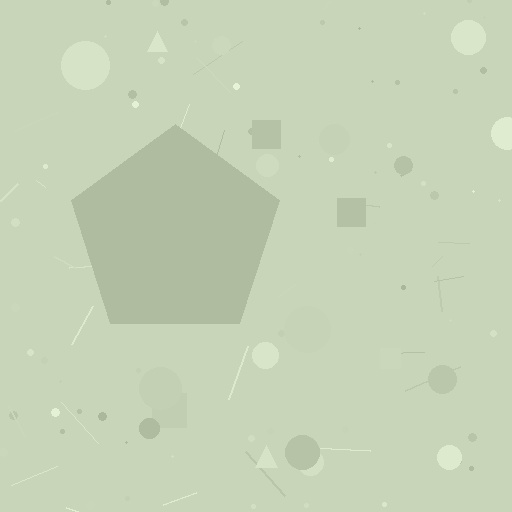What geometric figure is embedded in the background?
A pentagon is embedded in the background.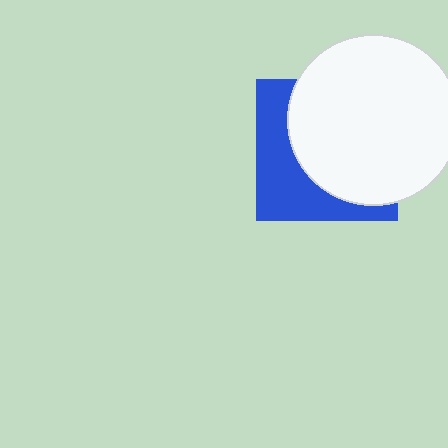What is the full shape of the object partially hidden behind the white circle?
The partially hidden object is a blue square.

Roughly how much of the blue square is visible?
A small part of it is visible (roughly 39%).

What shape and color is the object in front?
The object in front is a white circle.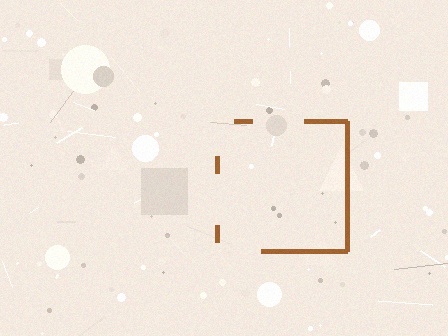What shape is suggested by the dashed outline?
The dashed outline suggests a square.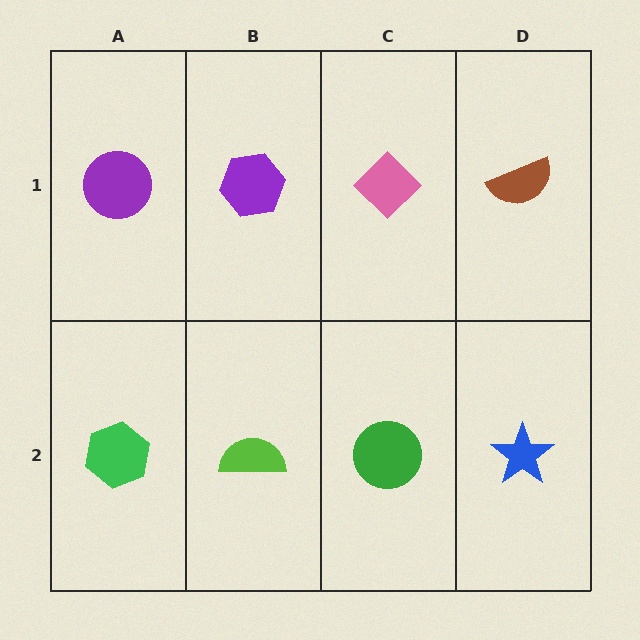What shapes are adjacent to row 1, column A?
A green hexagon (row 2, column A), a purple hexagon (row 1, column B).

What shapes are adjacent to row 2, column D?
A brown semicircle (row 1, column D), a green circle (row 2, column C).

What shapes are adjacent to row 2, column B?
A purple hexagon (row 1, column B), a green hexagon (row 2, column A), a green circle (row 2, column C).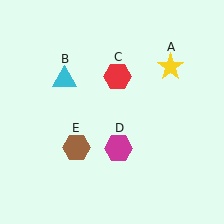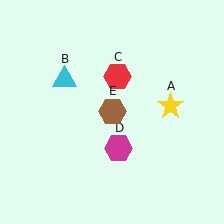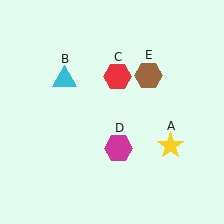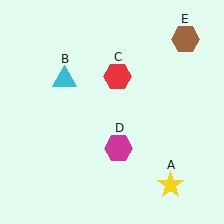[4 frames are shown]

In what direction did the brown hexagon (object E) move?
The brown hexagon (object E) moved up and to the right.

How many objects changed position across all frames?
2 objects changed position: yellow star (object A), brown hexagon (object E).